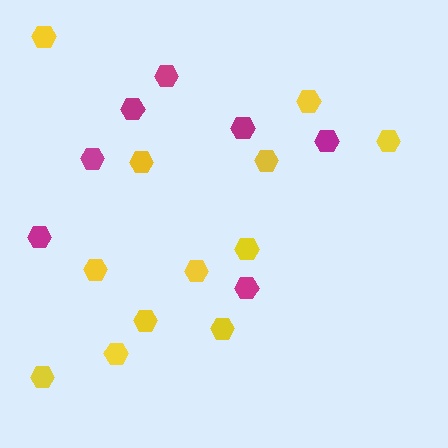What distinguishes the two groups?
There are 2 groups: one group of magenta hexagons (7) and one group of yellow hexagons (12).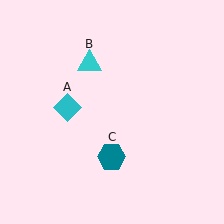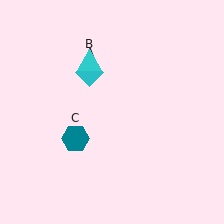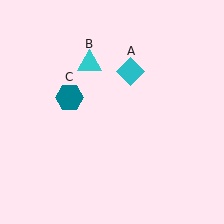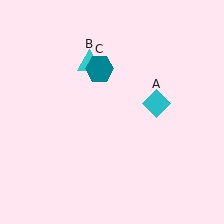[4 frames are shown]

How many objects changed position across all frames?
2 objects changed position: cyan diamond (object A), teal hexagon (object C).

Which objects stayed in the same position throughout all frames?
Cyan triangle (object B) remained stationary.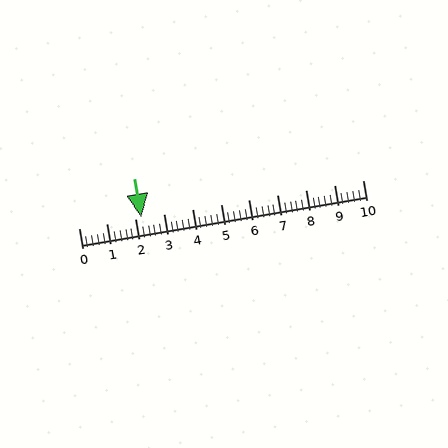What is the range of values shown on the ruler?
The ruler shows values from 0 to 10.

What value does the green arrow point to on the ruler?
The green arrow points to approximately 2.2.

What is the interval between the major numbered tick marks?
The major tick marks are spaced 1 units apart.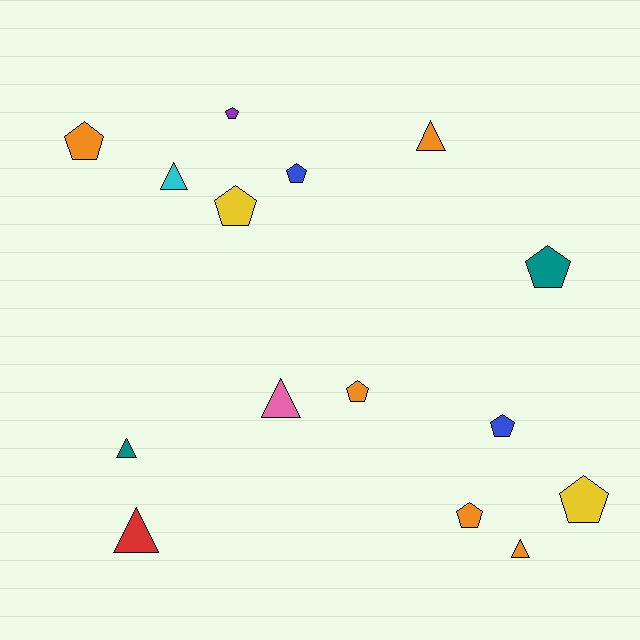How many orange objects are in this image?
There are 5 orange objects.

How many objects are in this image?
There are 15 objects.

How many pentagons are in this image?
There are 9 pentagons.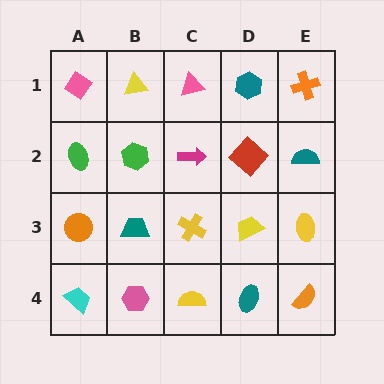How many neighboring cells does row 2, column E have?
3.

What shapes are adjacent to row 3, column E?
A teal semicircle (row 2, column E), an orange semicircle (row 4, column E), a yellow trapezoid (row 3, column D).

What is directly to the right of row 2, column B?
A magenta arrow.